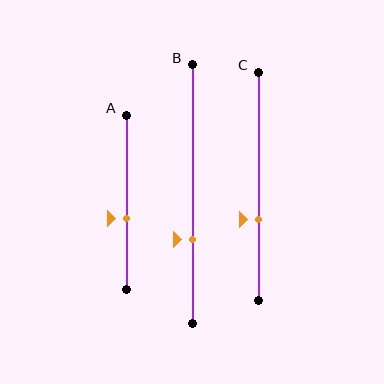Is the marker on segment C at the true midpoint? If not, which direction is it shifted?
No, the marker on segment C is shifted downward by about 15% of the segment length.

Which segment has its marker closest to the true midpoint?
Segment A has its marker closest to the true midpoint.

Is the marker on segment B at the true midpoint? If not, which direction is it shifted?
No, the marker on segment B is shifted downward by about 18% of the segment length.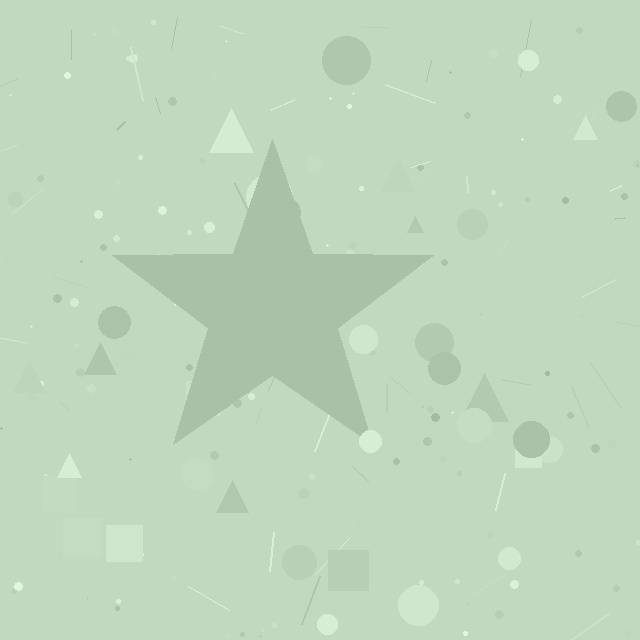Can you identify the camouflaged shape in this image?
The camouflaged shape is a star.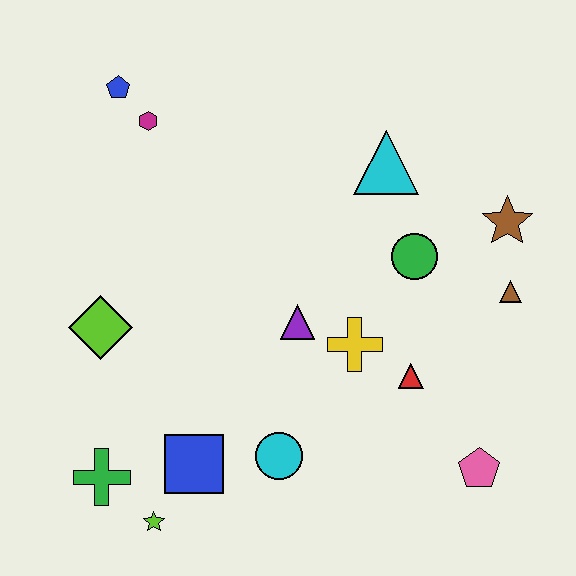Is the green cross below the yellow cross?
Yes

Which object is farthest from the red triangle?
The blue pentagon is farthest from the red triangle.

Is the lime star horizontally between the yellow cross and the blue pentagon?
Yes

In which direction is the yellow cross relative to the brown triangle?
The yellow cross is to the left of the brown triangle.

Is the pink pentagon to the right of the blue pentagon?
Yes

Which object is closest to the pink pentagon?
The red triangle is closest to the pink pentagon.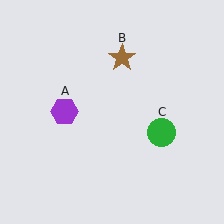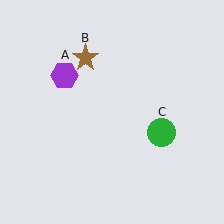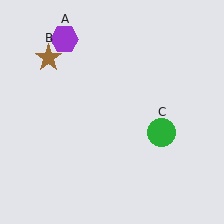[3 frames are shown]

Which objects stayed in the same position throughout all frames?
Green circle (object C) remained stationary.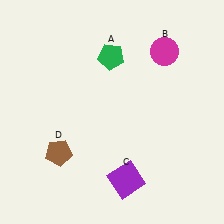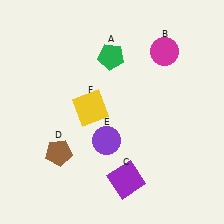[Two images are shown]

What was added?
A purple circle (E), a yellow square (F) were added in Image 2.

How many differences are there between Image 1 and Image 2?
There are 2 differences between the two images.